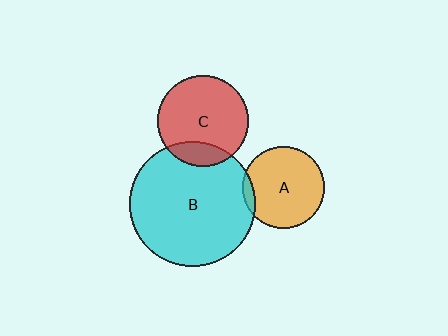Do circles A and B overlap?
Yes.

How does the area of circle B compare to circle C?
Approximately 1.9 times.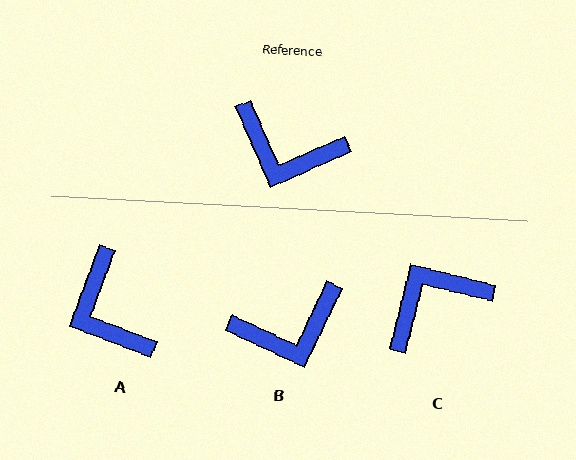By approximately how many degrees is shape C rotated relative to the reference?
Approximately 128 degrees clockwise.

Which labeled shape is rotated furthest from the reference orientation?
C, about 128 degrees away.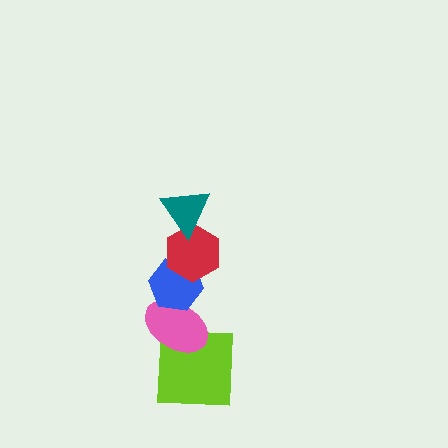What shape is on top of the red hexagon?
The teal triangle is on top of the red hexagon.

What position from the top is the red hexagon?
The red hexagon is 2nd from the top.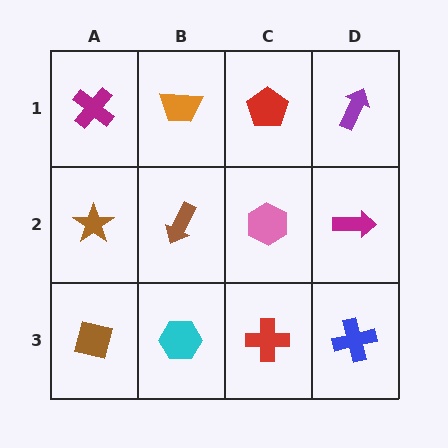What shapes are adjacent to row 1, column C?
A pink hexagon (row 2, column C), an orange trapezoid (row 1, column B), a purple arrow (row 1, column D).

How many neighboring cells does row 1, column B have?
3.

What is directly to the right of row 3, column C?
A blue cross.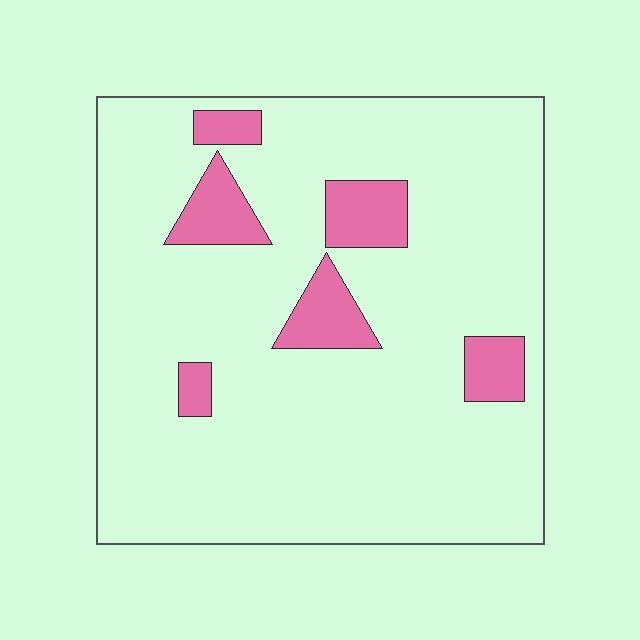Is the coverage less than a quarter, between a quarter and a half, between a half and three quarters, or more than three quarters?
Less than a quarter.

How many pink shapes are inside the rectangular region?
6.